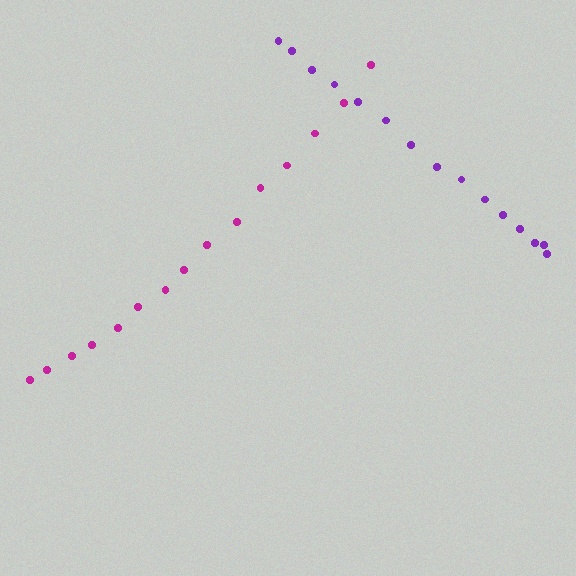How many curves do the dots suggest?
There are 2 distinct paths.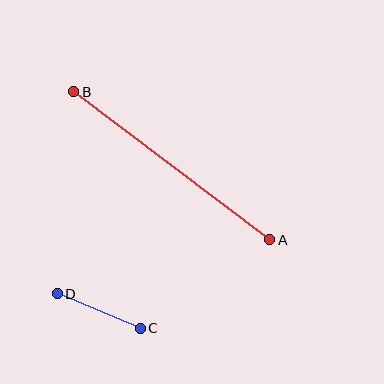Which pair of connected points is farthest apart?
Points A and B are farthest apart.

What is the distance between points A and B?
The distance is approximately 245 pixels.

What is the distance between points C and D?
The distance is approximately 90 pixels.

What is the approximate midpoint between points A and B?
The midpoint is at approximately (172, 166) pixels.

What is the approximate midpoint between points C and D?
The midpoint is at approximately (99, 311) pixels.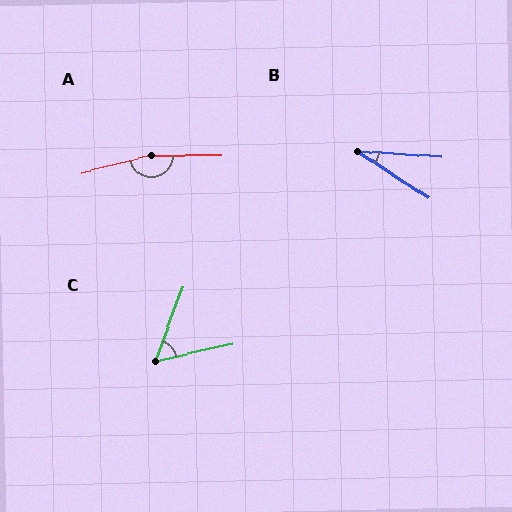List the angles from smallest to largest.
B (30°), C (58°), A (167°).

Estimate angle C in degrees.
Approximately 58 degrees.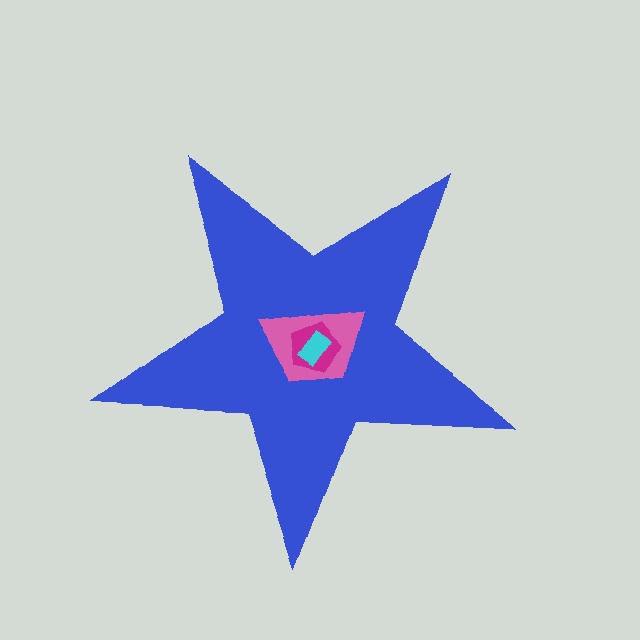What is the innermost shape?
The cyan rectangle.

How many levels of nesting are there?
4.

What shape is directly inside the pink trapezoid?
The magenta pentagon.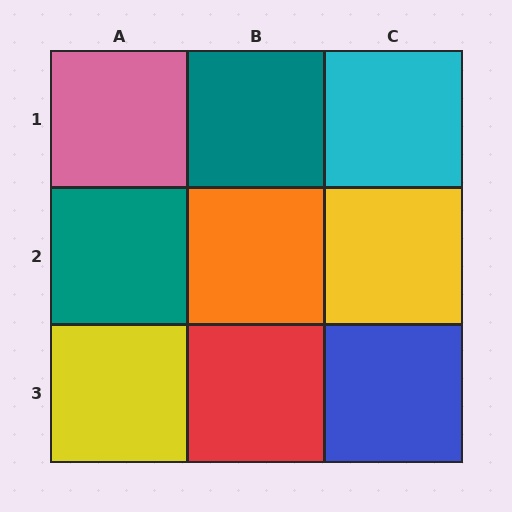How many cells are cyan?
1 cell is cyan.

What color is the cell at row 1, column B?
Teal.